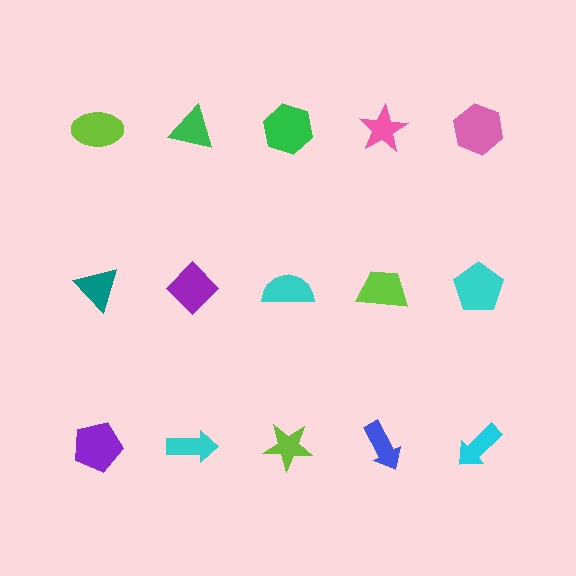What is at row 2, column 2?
A purple diamond.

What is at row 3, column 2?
A cyan arrow.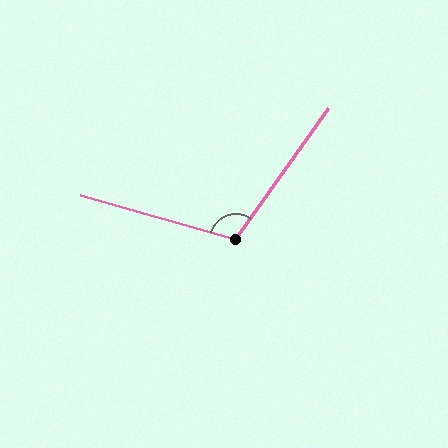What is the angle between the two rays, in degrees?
Approximately 109 degrees.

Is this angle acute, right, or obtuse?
It is obtuse.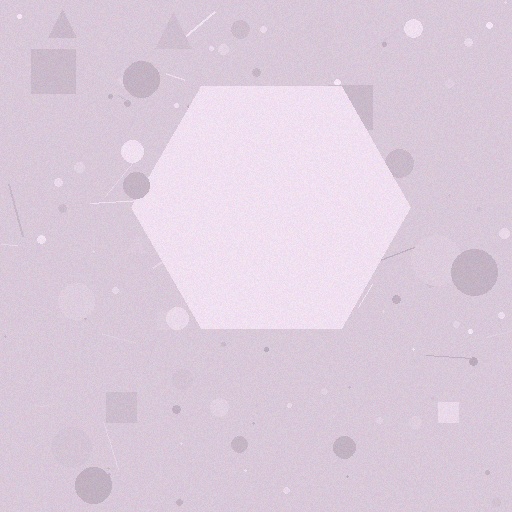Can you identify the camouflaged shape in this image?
The camouflaged shape is a hexagon.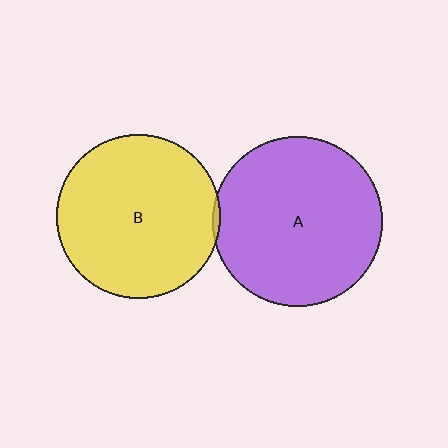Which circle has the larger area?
Circle A (purple).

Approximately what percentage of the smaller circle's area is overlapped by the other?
Approximately 5%.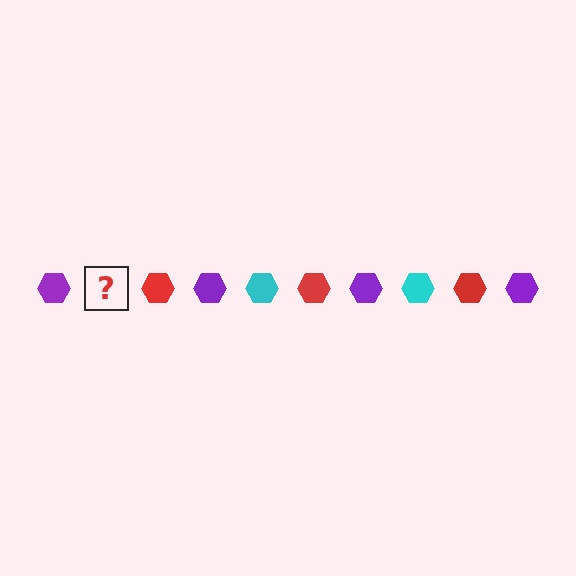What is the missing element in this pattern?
The missing element is a cyan hexagon.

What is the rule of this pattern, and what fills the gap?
The rule is that the pattern cycles through purple, cyan, red hexagons. The gap should be filled with a cyan hexagon.